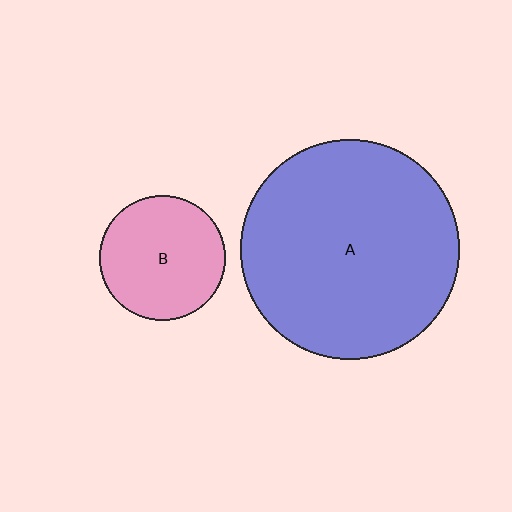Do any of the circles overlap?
No, none of the circles overlap.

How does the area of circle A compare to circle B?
Approximately 3.1 times.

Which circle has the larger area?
Circle A (blue).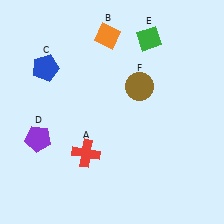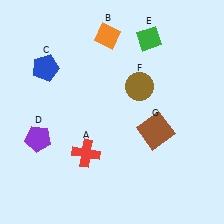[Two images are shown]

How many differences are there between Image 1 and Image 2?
There is 1 difference between the two images.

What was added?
A brown square (G) was added in Image 2.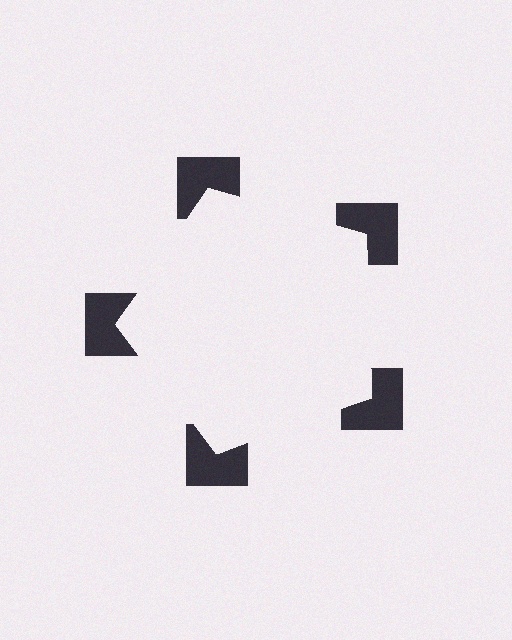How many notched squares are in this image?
There are 5 — one at each vertex of the illusory pentagon.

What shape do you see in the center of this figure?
An illusory pentagon — its edges are inferred from the aligned wedge cuts in the notched squares, not physically drawn.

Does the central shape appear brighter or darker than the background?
It typically appears slightly brighter than the background, even though no actual brightness change is drawn.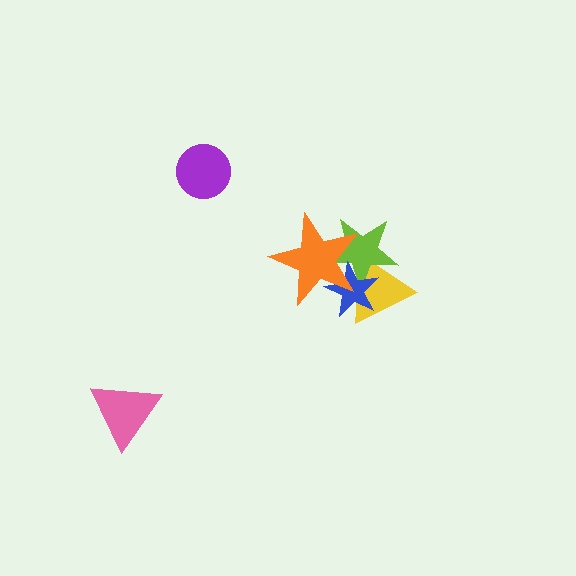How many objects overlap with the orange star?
3 objects overlap with the orange star.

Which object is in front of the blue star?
The orange star is in front of the blue star.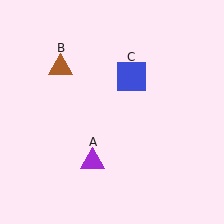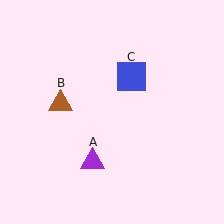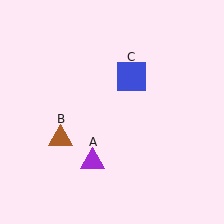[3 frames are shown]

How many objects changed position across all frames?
1 object changed position: brown triangle (object B).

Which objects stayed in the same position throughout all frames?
Purple triangle (object A) and blue square (object C) remained stationary.